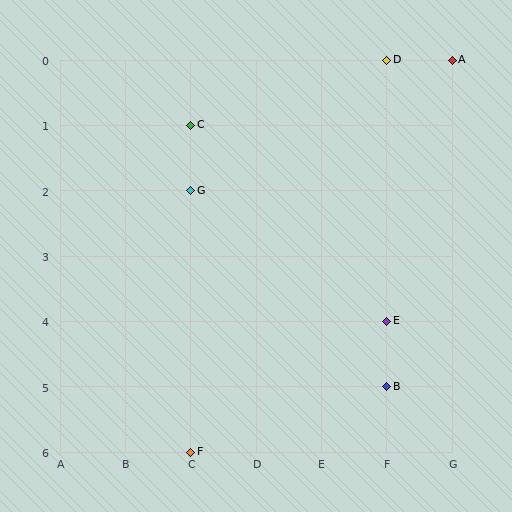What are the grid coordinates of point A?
Point A is at grid coordinates (G, 0).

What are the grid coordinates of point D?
Point D is at grid coordinates (F, 0).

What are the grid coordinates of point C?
Point C is at grid coordinates (C, 1).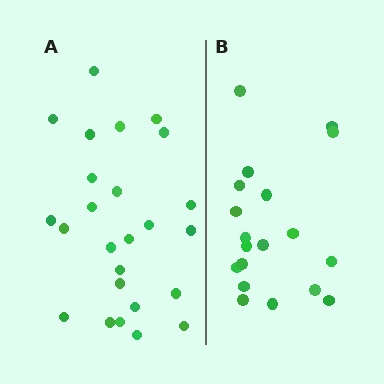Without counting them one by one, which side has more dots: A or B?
Region A (the left region) has more dots.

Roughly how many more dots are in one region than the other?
Region A has about 6 more dots than region B.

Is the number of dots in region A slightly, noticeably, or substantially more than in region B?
Region A has noticeably more, but not dramatically so. The ratio is roughly 1.3 to 1.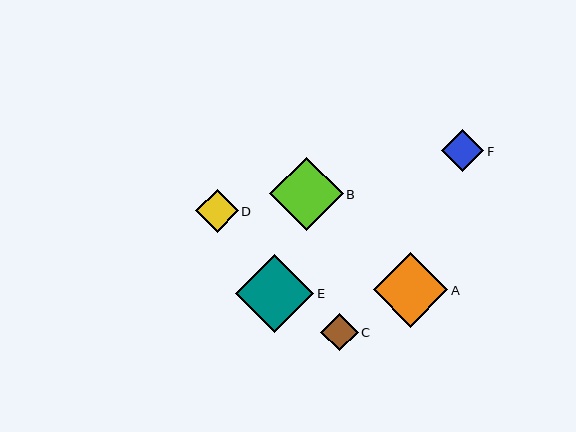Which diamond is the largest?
Diamond E is the largest with a size of approximately 78 pixels.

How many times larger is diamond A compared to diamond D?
Diamond A is approximately 1.8 times the size of diamond D.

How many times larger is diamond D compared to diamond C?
Diamond D is approximately 1.1 times the size of diamond C.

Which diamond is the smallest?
Diamond C is the smallest with a size of approximately 38 pixels.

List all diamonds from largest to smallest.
From largest to smallest: E, A, B, D, F, C.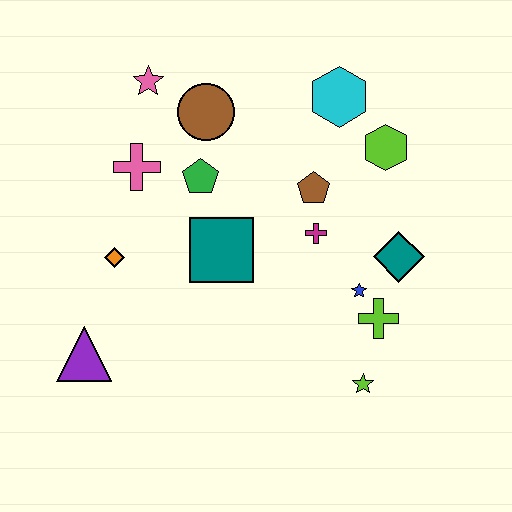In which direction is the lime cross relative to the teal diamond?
The lime cross is below the teal diamond.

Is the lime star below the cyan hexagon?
Yes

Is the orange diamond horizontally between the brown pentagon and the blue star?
No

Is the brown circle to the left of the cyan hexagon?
Yes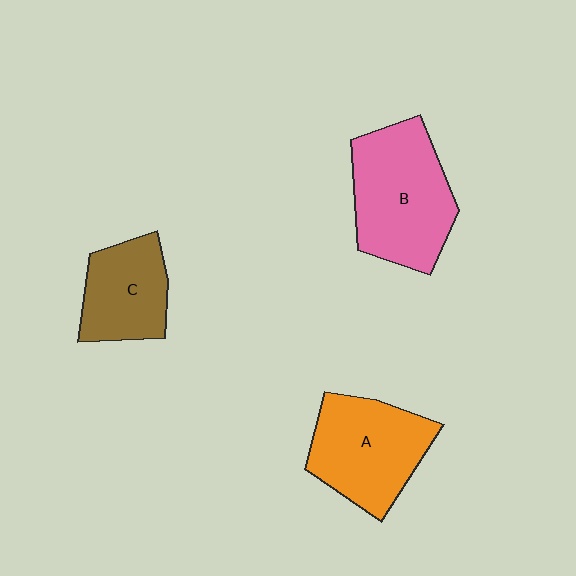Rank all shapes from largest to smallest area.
From largest to smallest: B (pink), A (orange), C (brown).